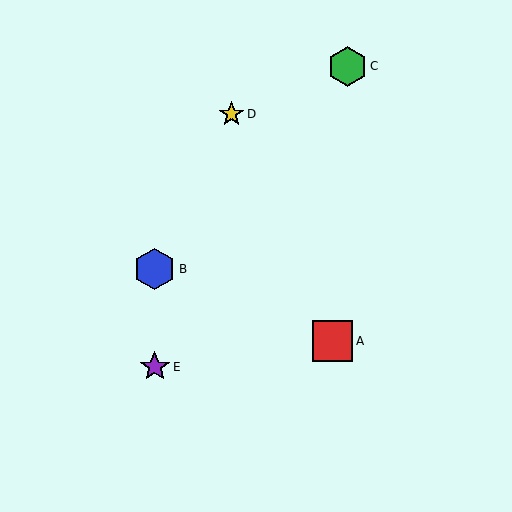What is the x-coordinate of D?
Object D is at x≈232.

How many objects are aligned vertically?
2 objects (B, E) are aligned vertically.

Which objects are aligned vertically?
Objects B, E are aligned vertically.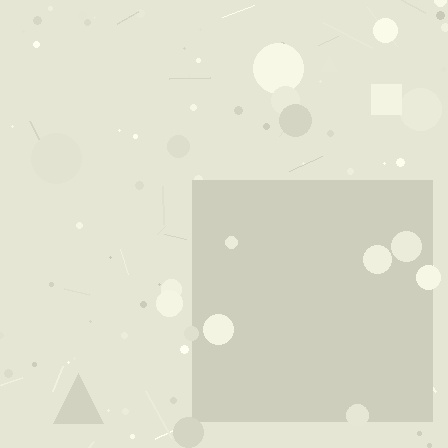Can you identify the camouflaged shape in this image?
The camouflaged shape is a square.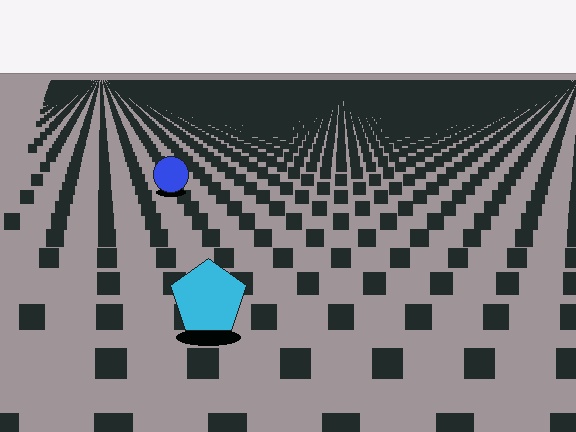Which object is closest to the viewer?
The cyan pentagon is closest. The texture marks near it are larger and more spread out.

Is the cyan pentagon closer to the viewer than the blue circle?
Yes. The cyan pentagon is closer — you can tell from the texture gradient: the ground texture is coarser near it.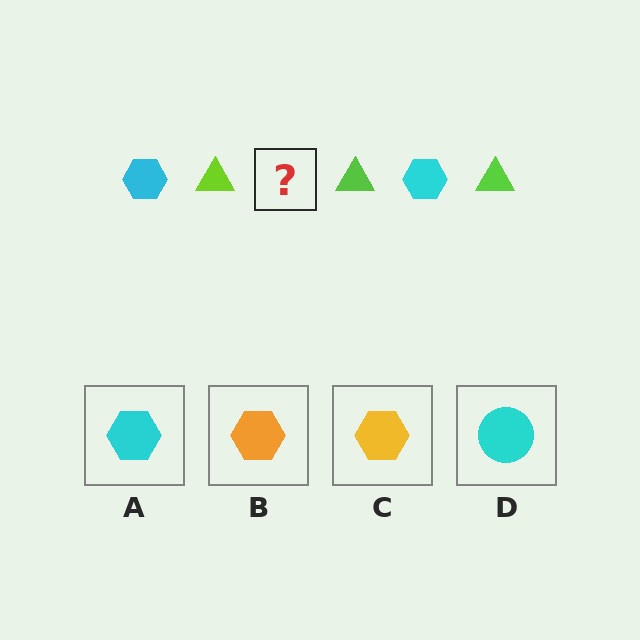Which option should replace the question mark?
Option A.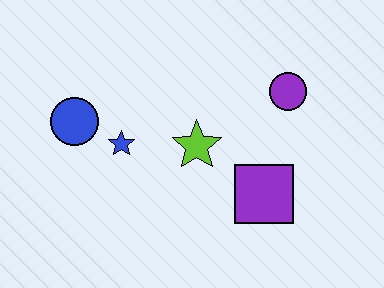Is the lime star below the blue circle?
Yes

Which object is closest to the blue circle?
The blue star is closest to the blue circle.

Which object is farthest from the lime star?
The blue circle is farthest from the lime star.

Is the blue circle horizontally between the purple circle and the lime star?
No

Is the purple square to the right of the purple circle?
No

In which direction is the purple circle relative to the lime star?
The purple circle is to the right of the lime star.